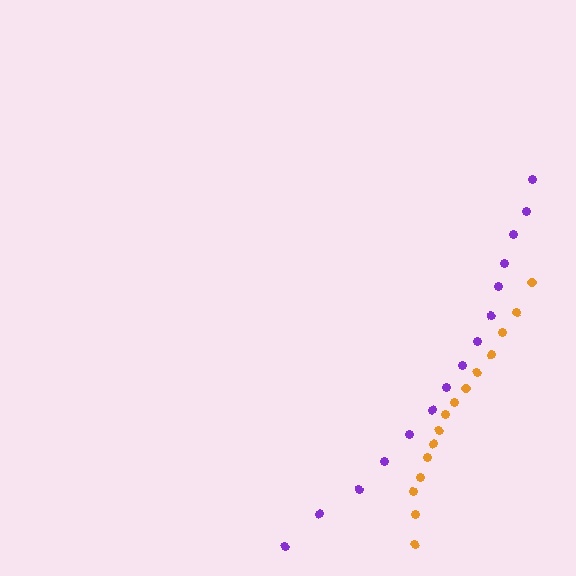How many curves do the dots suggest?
There are 2 distinct paths.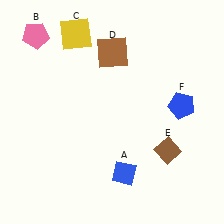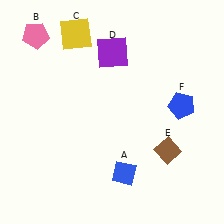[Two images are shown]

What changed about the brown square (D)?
In Image 1, D is brown. In Image 2, it changed to purple.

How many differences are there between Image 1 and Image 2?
There is 1 difference between the two images.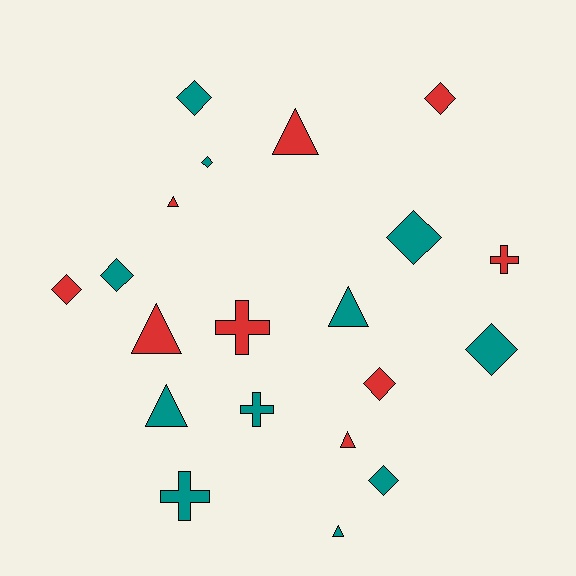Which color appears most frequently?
Teal, with 11 objects.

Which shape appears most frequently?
Diamond, with 9 objects.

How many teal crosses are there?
There are 2 teal crosses.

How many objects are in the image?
There are 20 objects.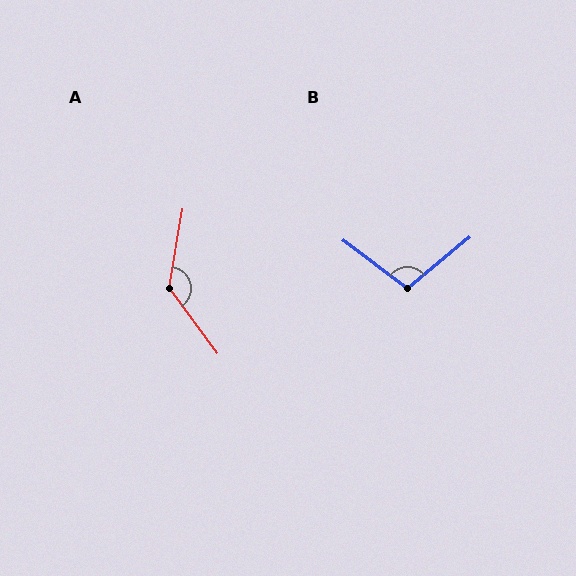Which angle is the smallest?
B, at approximately 103 degrees.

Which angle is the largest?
A, at approximately 134 degrees.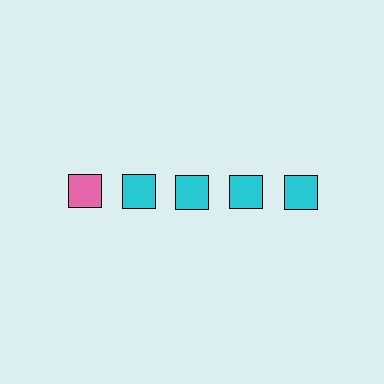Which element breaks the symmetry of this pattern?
The pink square in the top row, leftmost column breaks the symmetry. All other shapes are cyan squares.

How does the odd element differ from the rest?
It has a different color: pink instead of cyan.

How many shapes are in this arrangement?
There are 5 shapes arranged in a grid pattern.